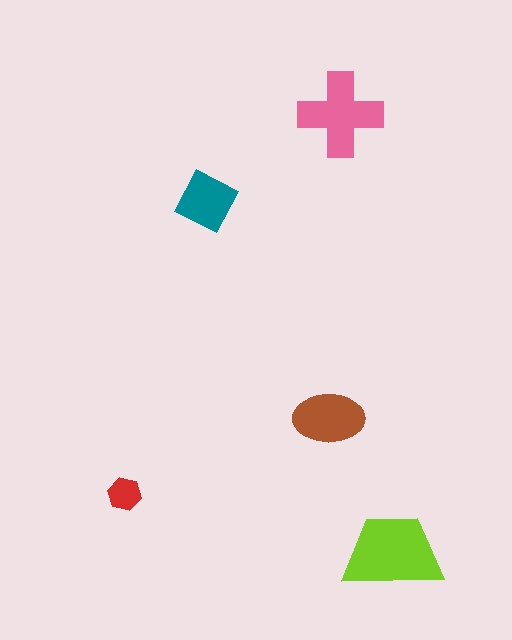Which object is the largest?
The lime trapezoid.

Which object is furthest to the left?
The red hexagon is leftmost.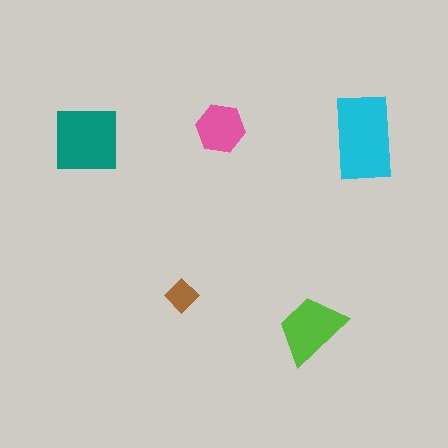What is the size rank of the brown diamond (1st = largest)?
5th.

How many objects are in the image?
There are 5 objects in the image.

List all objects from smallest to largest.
The brown diamond, the pink hexagon, the lime trapezoid, the teal square, the cyan rectangle.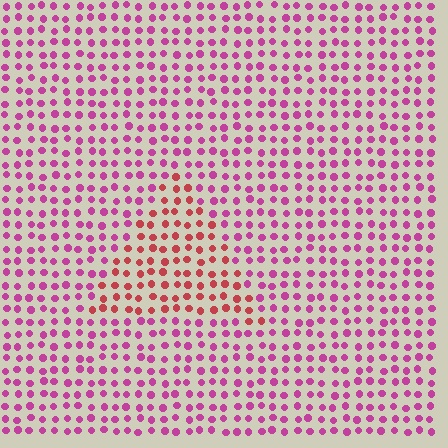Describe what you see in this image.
The image is filled with small magenta elements in a uniform arrangement. A triangle-shaped region is visible where the elements are tinted to a slightly different hue, forming a subtle color boundary.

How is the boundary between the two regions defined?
The boundary is defined purely by a slight shift in hue (about 38 degrees). Spacing, size, and orientation are identical on both sides.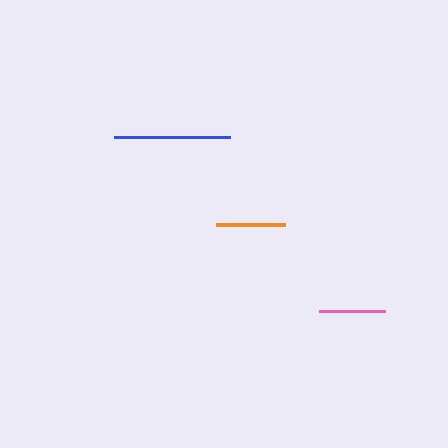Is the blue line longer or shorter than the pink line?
The blue line is longer than the pink line.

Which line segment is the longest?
The blue line is the longest at approximately 116 pixels.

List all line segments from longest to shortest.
From longest to shortest: blue, orange, pink.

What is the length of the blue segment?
The blue segment is approximately 116 pixels long.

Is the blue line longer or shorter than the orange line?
The blue line is longer than the orange line.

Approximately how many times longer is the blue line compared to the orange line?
The blue line is approximately 1.7 times the length of the orange line.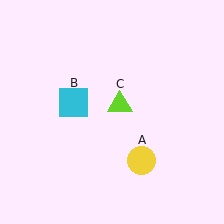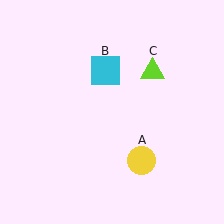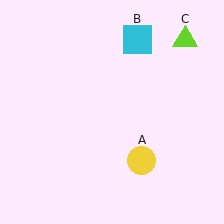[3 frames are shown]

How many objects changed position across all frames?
2 objects changed position: cyan square (object B), lime triangle (object C).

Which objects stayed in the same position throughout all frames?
Yellow circle (object A) remained stationary.